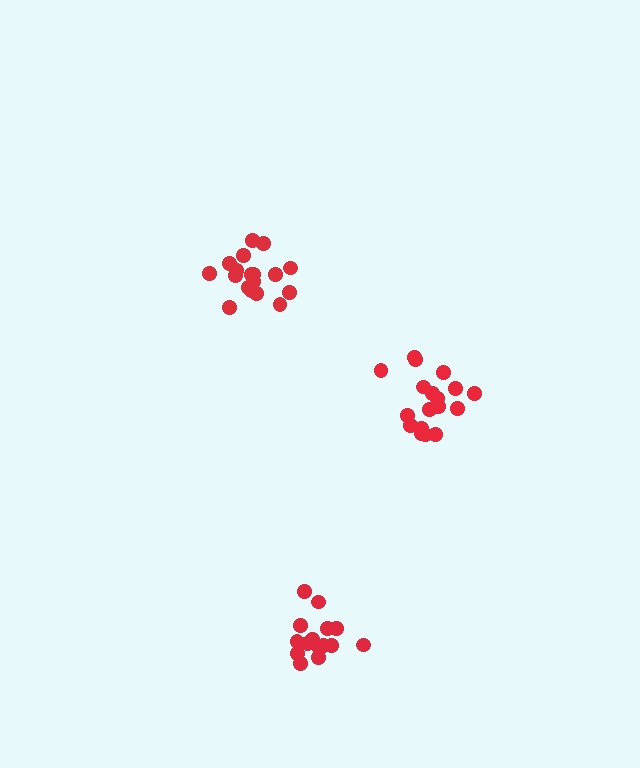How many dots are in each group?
Group 1: 15 dots, Group 2: 18 dots, Group 3: 18 dots (51 total).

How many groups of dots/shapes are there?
There are 3 groups.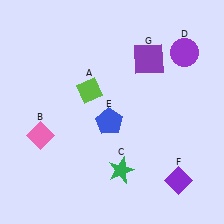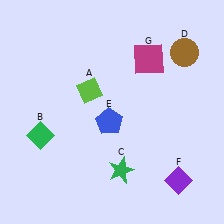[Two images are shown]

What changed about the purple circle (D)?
In Image 1, D is purple. In Image 2, it changed to brown.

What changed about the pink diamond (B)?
In Image 1, B is pink. In Image 2, it changed to green.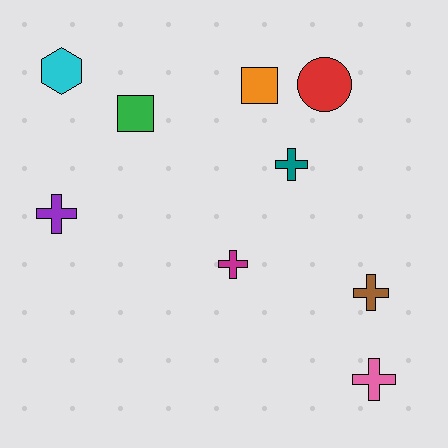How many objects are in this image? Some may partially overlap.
There are 9 objects.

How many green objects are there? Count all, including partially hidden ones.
There is 1 green object.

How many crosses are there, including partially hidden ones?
There are 5 crosses.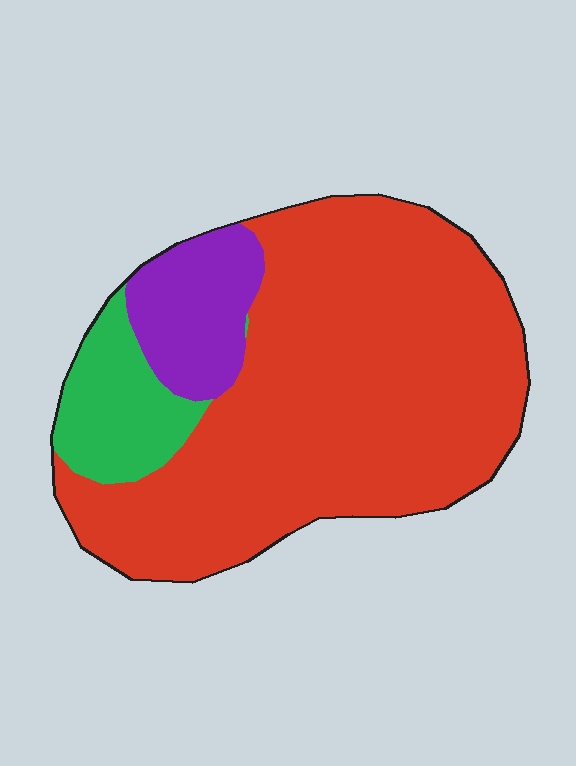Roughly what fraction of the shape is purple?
Purple takes up about one eighth (1/8) of the shape.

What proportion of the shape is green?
Green covers around 10% of the shape.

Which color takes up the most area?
Red, at roughly 75%.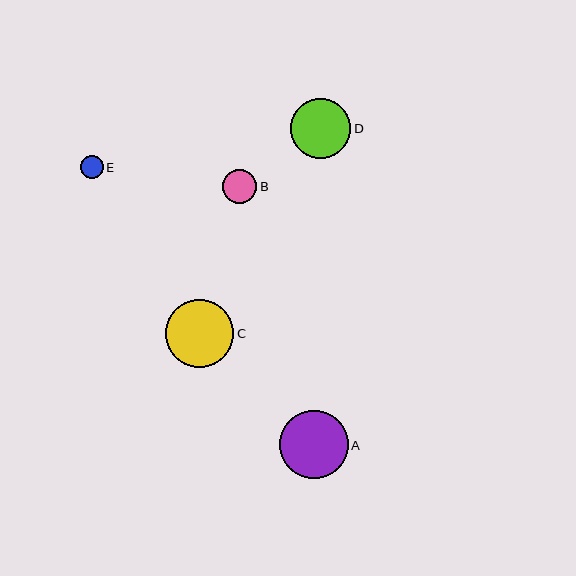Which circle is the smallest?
Circle E is the smallest with a size of approximately 23 pixels.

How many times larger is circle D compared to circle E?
Circle D is approximately 2.7 times the size of circle E.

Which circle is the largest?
Circle A is the largest with a size of approximately 69 pixels.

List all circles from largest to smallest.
From largest to smallest: A, C, D, B, E.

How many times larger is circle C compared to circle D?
Circle C is approximately 1.1 times the size of circle D.